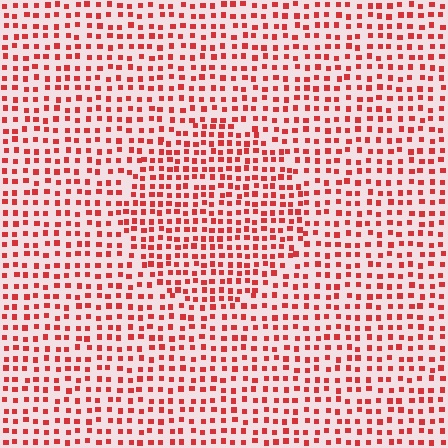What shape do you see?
I see a circle.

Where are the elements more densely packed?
The elements are more densely packed inside the circle boundary.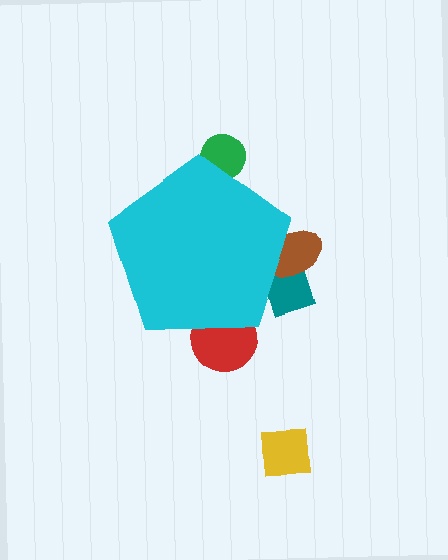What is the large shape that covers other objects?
A cyan pentagon.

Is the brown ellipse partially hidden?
Yes, the brown ellipse is partially hidden behind the cyan pentagon.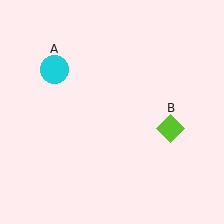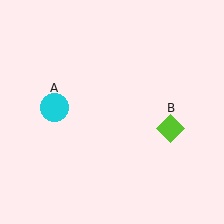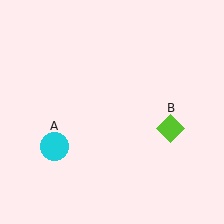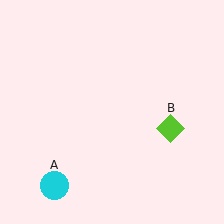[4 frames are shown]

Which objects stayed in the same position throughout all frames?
Lime diamond (object B) remained stationary.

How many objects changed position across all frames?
1 object changed position: cyan circle (object A).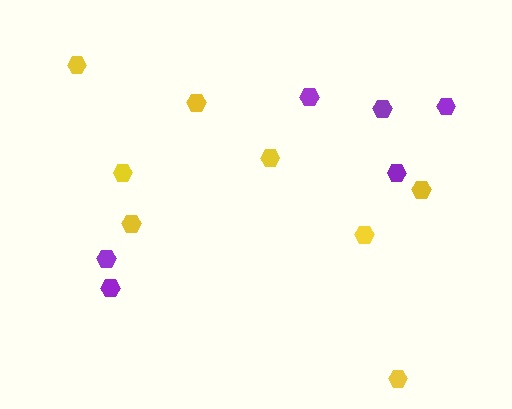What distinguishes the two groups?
There are 2 groups: one group of purple hexagons (6) and one group of yellow hexagons (8).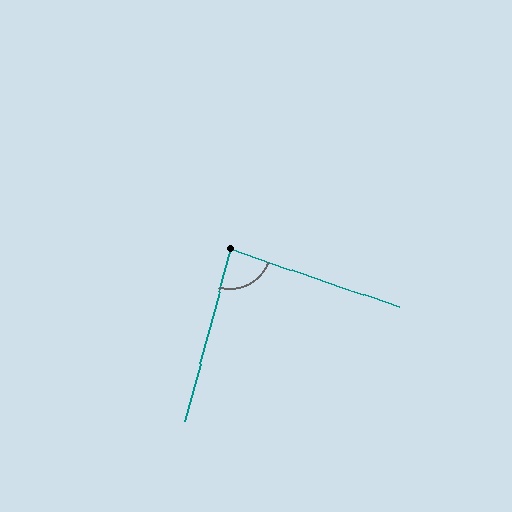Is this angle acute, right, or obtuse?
It is approximately a right angle.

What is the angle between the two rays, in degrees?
Approximately 86 degrees.